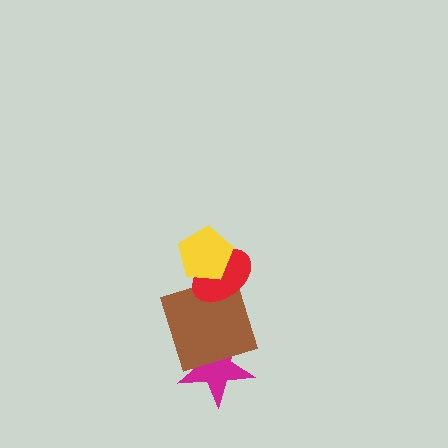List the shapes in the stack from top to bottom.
From top to bottom: the yellow pentagon, the red ellipse, the brown square, the magenta star.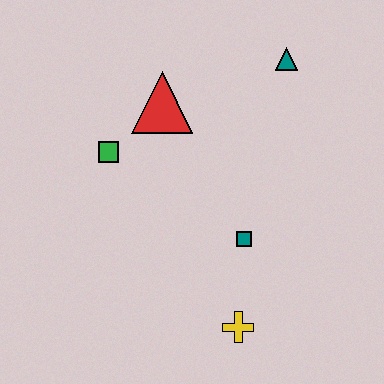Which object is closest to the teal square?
The yellow cross is closest to the teal square.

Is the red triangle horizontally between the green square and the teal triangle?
Yes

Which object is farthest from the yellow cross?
The teal triangle is farthest from the yellow cross.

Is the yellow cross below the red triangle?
Yes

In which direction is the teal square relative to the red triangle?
The teal square is below the red triangle.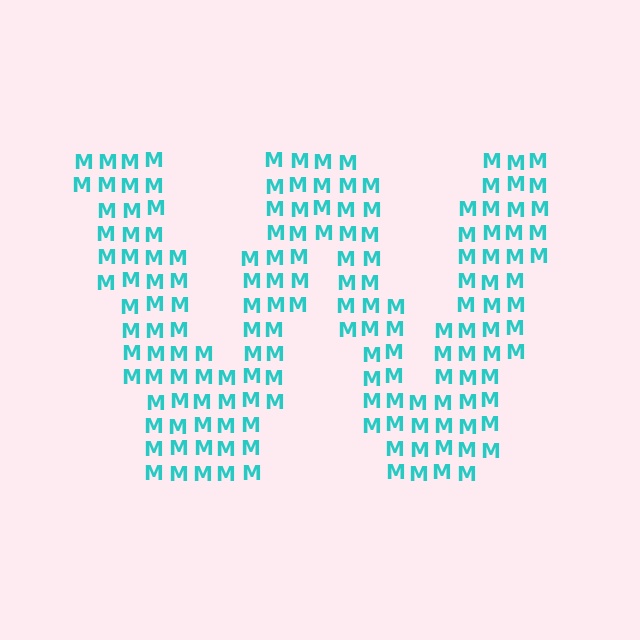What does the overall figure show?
The overall figure shows the letter W.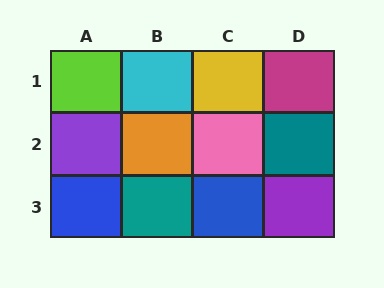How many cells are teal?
2 cells are teal.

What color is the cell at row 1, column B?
Cyan.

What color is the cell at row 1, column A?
Lime.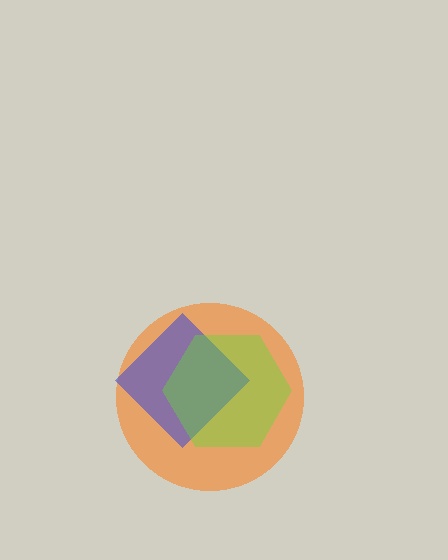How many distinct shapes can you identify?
There are 3 distinct shapes: an orange circle, a blue diamond, a lime hexagon.